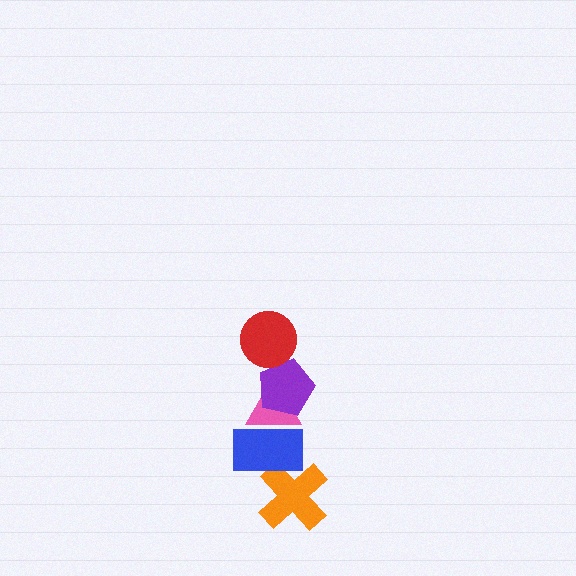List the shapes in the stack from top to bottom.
From top to bottom: the red circle, the purple pentagon, the pink triangle, the blue rectangle, the orange cross.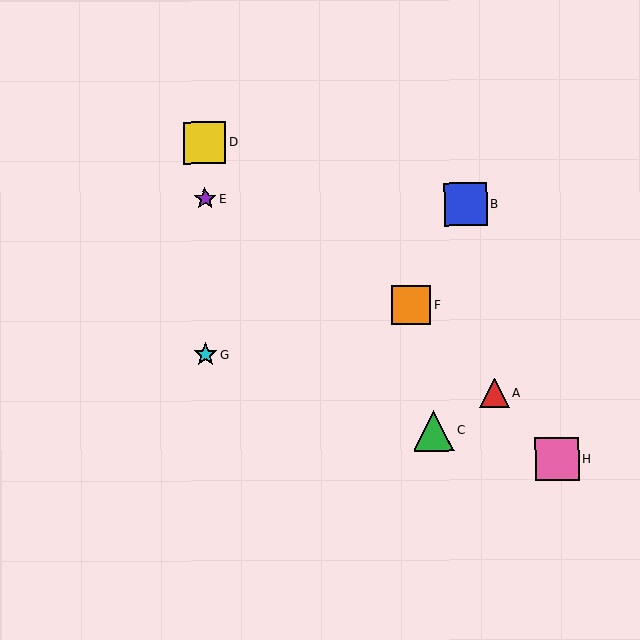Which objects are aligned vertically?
Objects D, E, G are aligned vertically.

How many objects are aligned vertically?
3 objects (D, E, G) are aligned vertically.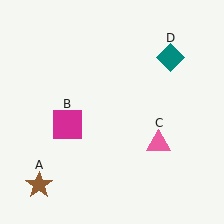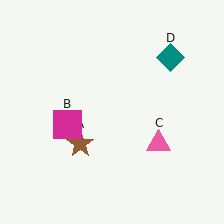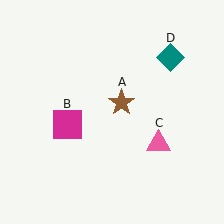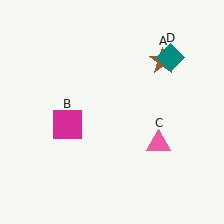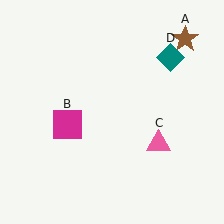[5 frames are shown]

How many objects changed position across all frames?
1 object changed position: brown star (object A).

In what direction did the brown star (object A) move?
The brown star (object A) moved up and to the right.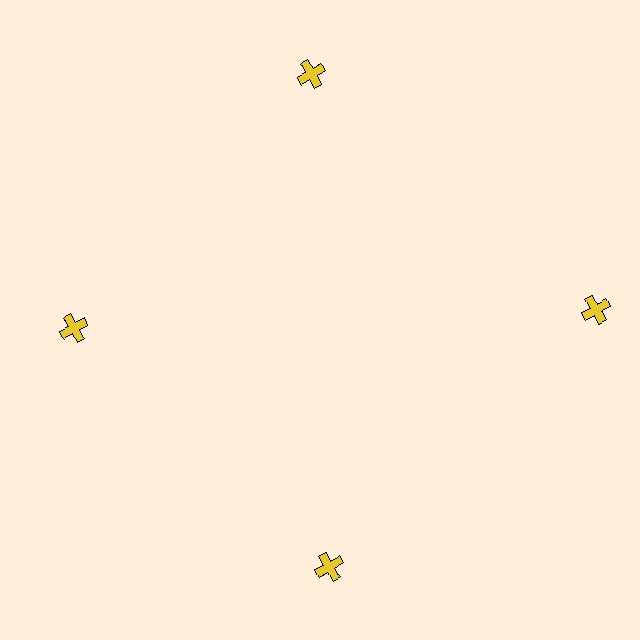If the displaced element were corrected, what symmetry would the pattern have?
It would have 4-fold rotational symmetry — the pattern would map onto itself every 90 degrees.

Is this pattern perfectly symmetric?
No. The 4 yellow crosses are arranged in a ring, but one element near the 3 o'clock position is pushed outward from the center, breaking the 4-fold rotational symmetry.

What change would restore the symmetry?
The symmetry would be restored by moving it inward, back onto the ring so that all 4 crosses sit at equal angles and equal distance from the center.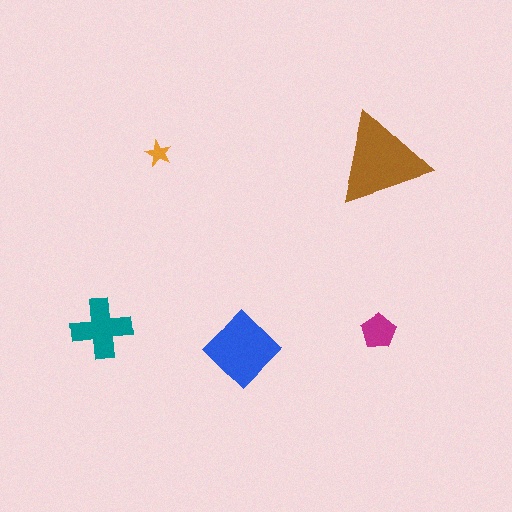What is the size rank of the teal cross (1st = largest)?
3rd.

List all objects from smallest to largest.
The orange star, the magenta pentagon, the teal cross, the blue diamond, the brown triangle.